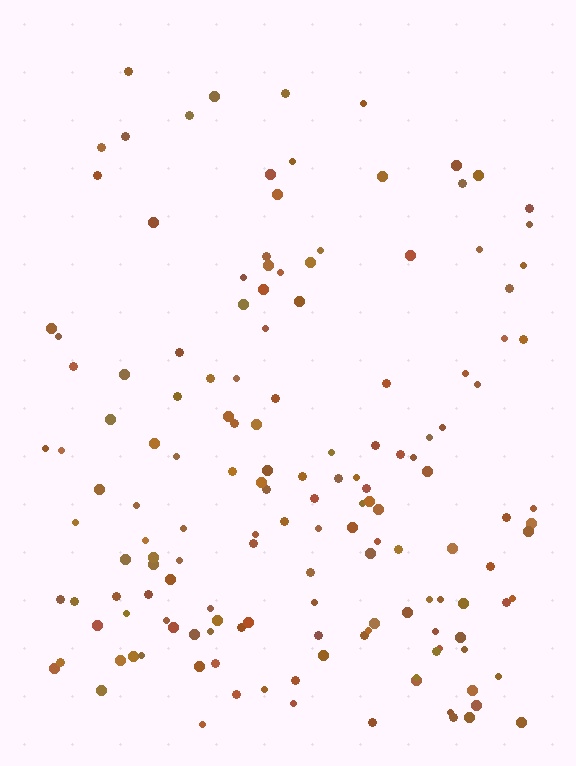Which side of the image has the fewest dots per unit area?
The top.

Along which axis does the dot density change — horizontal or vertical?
Vertical.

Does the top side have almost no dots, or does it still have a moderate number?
Still a moderate number, just noticeably fewer than the bottom.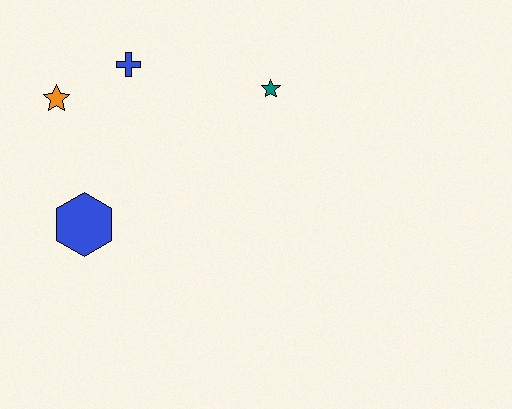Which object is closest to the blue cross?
The orange star is closest to the blue cross.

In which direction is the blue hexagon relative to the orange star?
The blue hexagon is below the orange star.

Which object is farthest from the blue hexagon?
The teal star is farthest from the blue hexagon.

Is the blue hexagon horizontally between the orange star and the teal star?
Yes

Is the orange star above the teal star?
No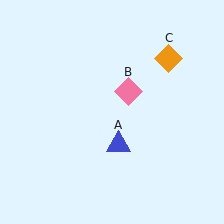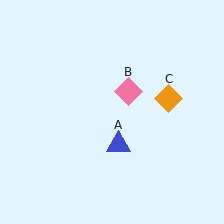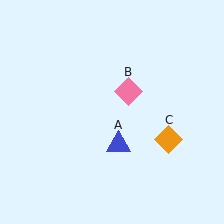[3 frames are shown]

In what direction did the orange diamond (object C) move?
The orange diamond (object C) moved down.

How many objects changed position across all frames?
1 object changed position: orange diamond (object C).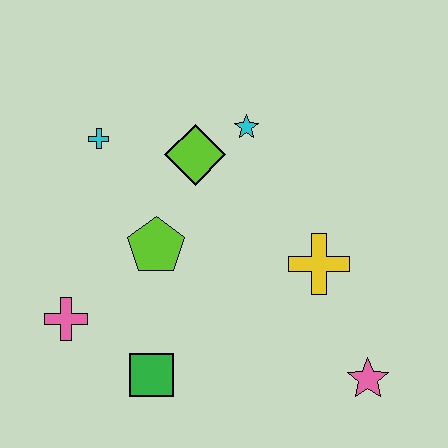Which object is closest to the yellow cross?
The pink star is closest to the yellow cross.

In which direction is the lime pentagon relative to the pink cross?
The lime pentagon is to the right of the pink cross.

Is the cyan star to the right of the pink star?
No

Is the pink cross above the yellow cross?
No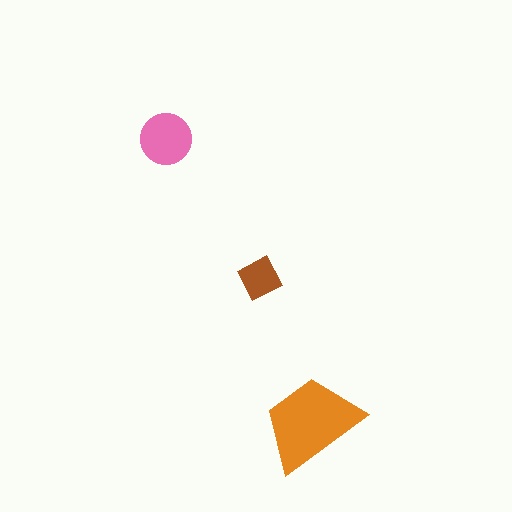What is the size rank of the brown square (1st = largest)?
3rd.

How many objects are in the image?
There are 3 objects in the image.